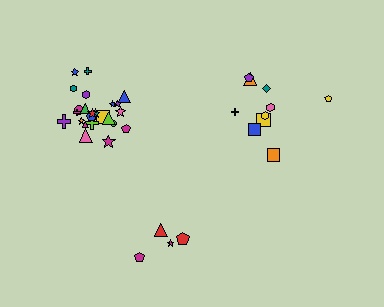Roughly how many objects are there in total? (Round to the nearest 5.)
Roughly 40 objects in total.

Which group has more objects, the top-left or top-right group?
The top-left group.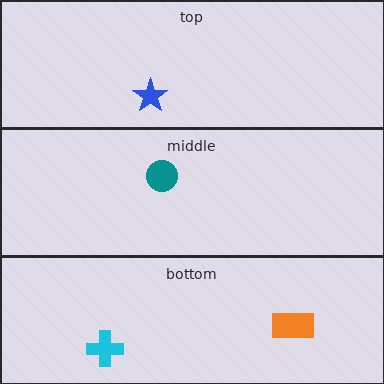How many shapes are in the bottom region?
2.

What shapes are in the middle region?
The teal circle.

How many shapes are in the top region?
1.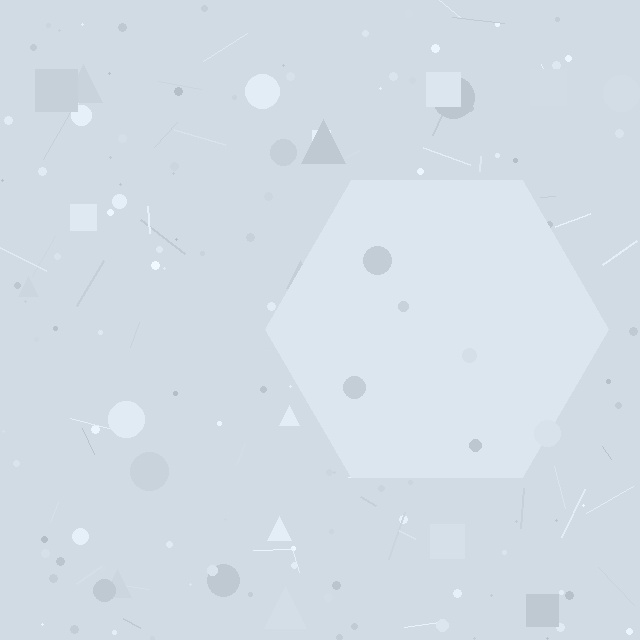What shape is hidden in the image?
A hexagon is hidden in the image.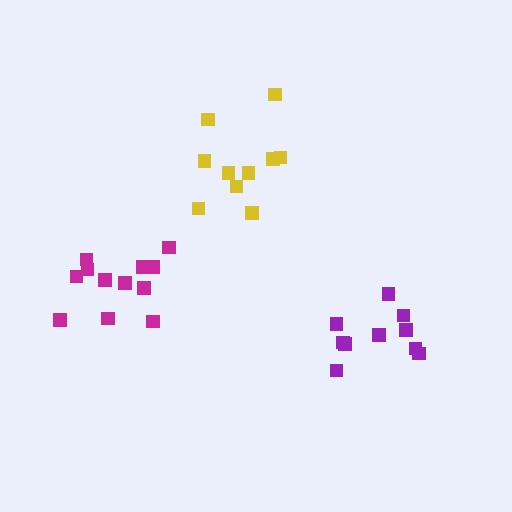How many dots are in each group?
Group 1: 12 dots, Group 2: 10 dots, Group 3: 10 dots (32 total).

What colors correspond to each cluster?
The clusters are colored: magenta, purple, yellow.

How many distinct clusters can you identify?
There are 3 distinct clusters.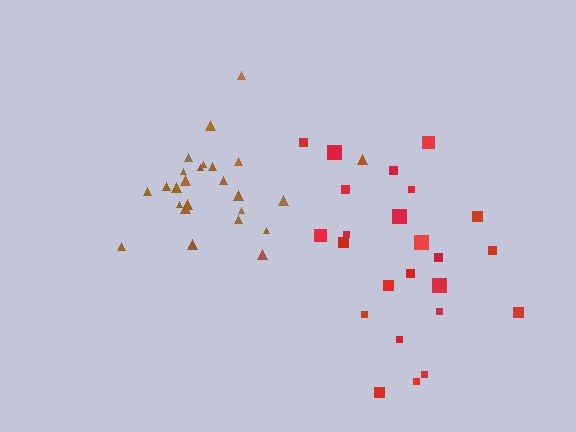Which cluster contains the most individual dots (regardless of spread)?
Brown (25).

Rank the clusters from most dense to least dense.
brown, red.